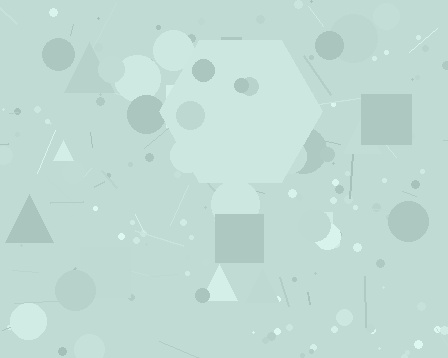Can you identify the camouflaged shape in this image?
The camouflaged shape is a hexagon.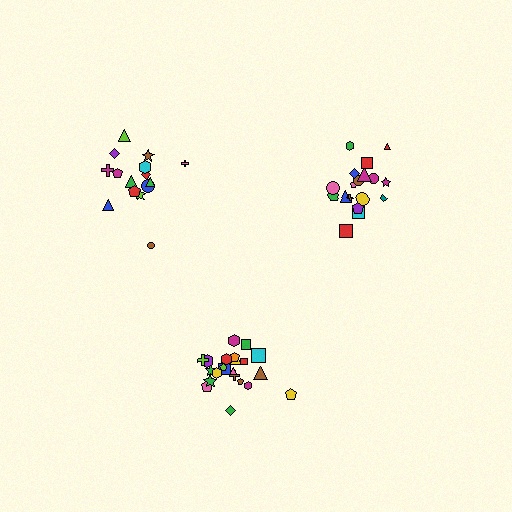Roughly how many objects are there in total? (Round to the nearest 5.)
Roughly 55 objects in total.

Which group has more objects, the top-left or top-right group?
The top-right group.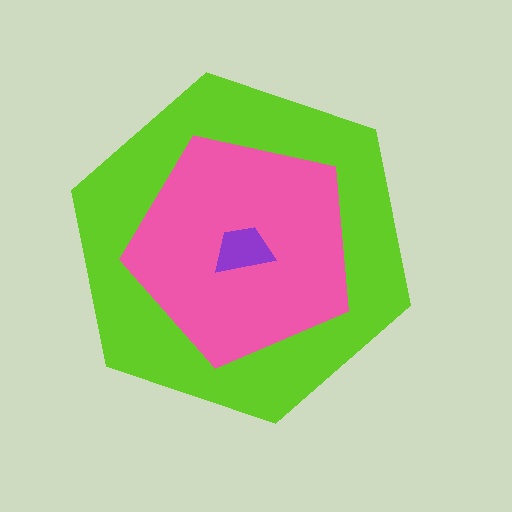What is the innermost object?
The purple trapezoid.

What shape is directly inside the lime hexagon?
The pink pentagon.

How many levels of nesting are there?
3.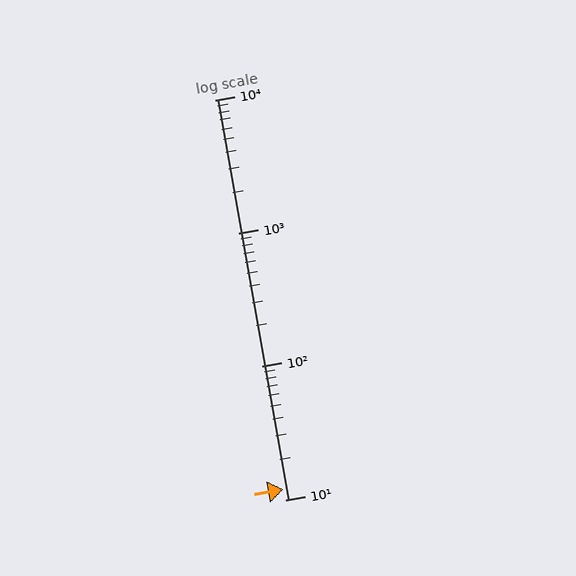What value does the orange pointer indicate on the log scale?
The pointer indicates approximately 12.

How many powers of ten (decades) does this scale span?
The scale spans 3 decades, from 10 to 10000.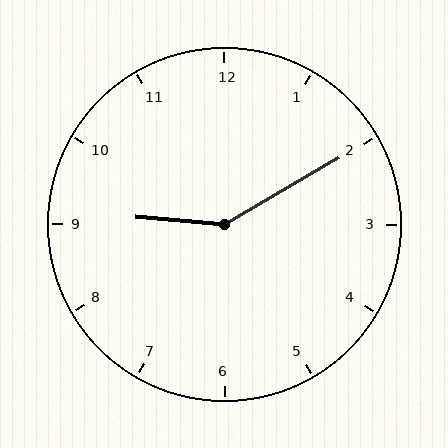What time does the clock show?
9:10.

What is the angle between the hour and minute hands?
Approximately 145 degrees.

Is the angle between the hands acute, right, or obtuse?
It is obtuse.